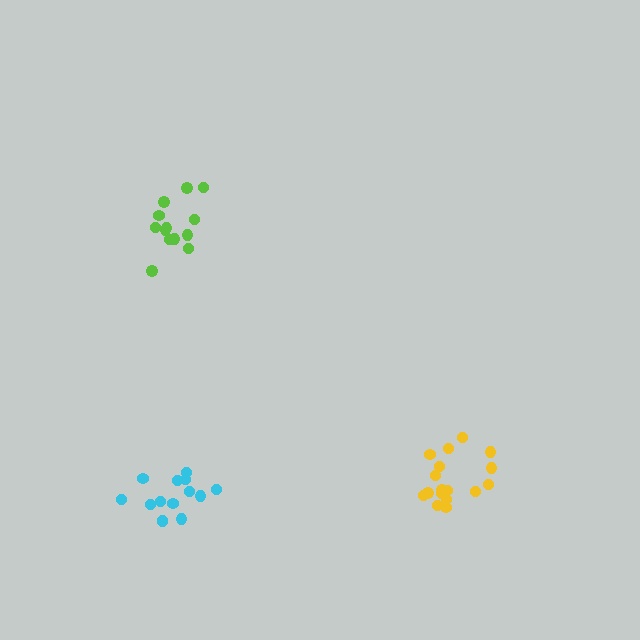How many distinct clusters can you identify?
There are 3 distinct clusters.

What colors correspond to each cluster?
The clusters are colored: lime, yellow, cyan.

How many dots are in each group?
Group 1: 13 dots, Group 2: 17 dots, Group 3: 14 dots (44 total).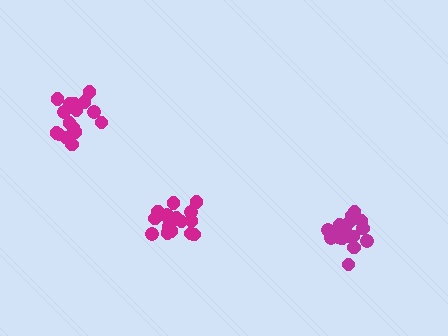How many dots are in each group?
Group 1: 19 dots, Group 2: 17 dots, Group 3: 17 dots (53 total).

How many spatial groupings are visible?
There are 3 spatial groupings.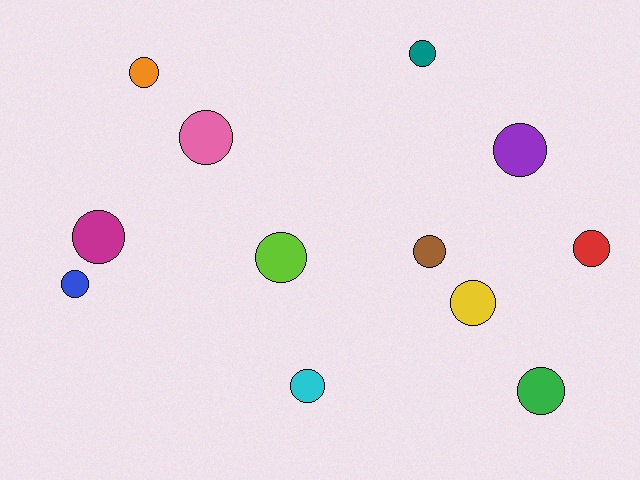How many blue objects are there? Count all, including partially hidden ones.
There is 1 blue object.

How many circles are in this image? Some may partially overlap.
There are 12 circles.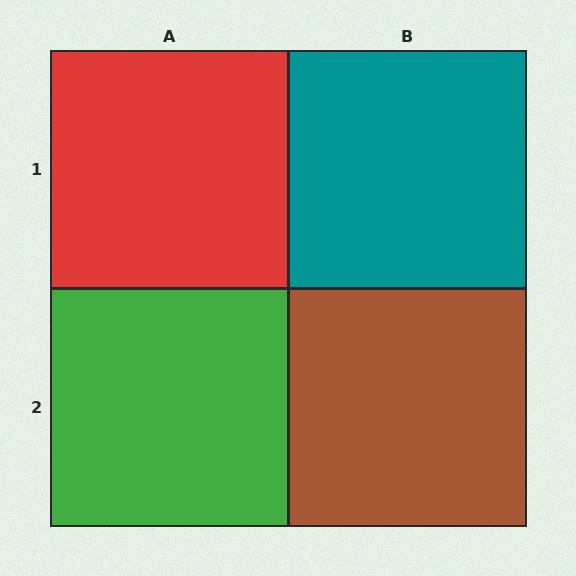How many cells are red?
1 cell is red.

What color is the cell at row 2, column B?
Brown.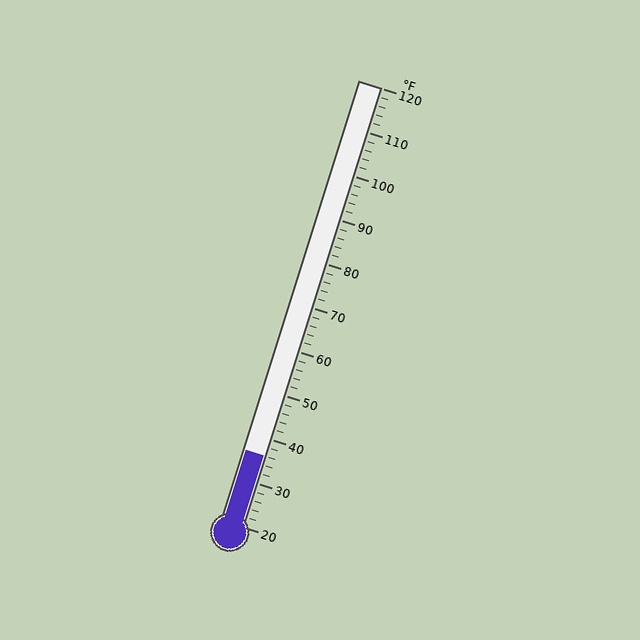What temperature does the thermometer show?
The thermometer shows approximately 36°F.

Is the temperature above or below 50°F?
The temperature is below 50°F.